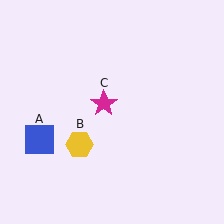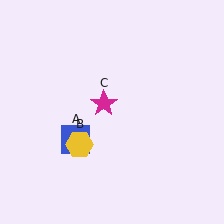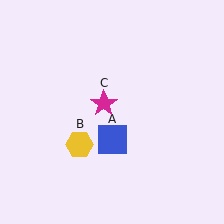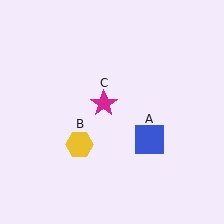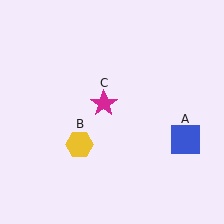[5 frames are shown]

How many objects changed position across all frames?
1 object changed position: blue square (object A).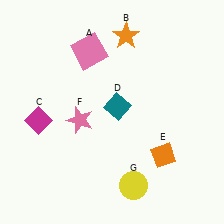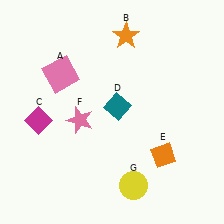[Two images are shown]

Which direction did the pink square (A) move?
The pink square (A) moved left.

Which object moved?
The pink square (A) moved left.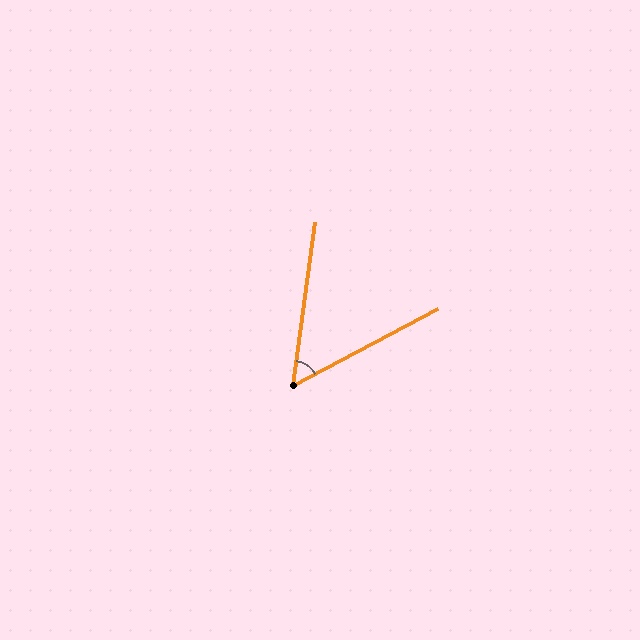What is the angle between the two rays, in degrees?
Approximately 54 degrees.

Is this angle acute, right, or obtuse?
It is acute.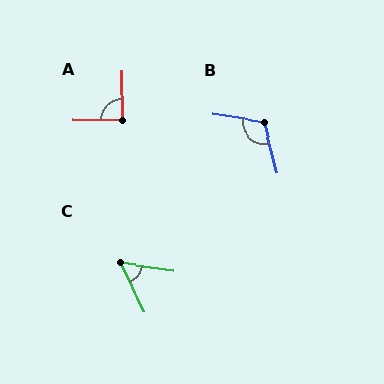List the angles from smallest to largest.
C (55°), A (89°), B (113°).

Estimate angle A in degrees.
Approximately 89 degrees.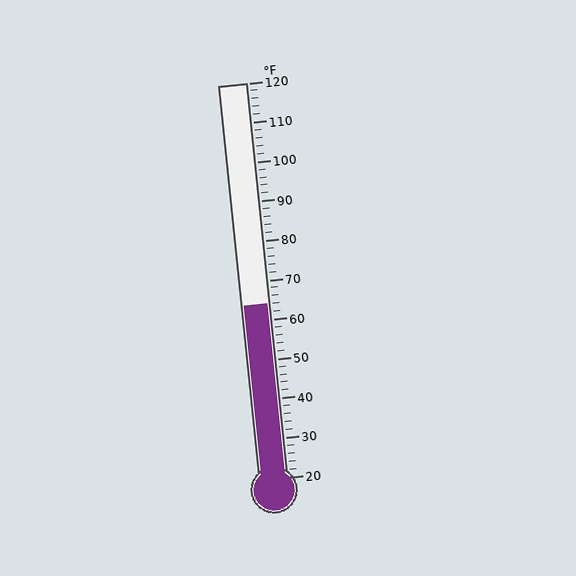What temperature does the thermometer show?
The thermometer shows approximately 64°F.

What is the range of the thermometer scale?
The thermometer scale ranges from 20°F to 120°F.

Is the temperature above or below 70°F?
The temperature is below 70°F.